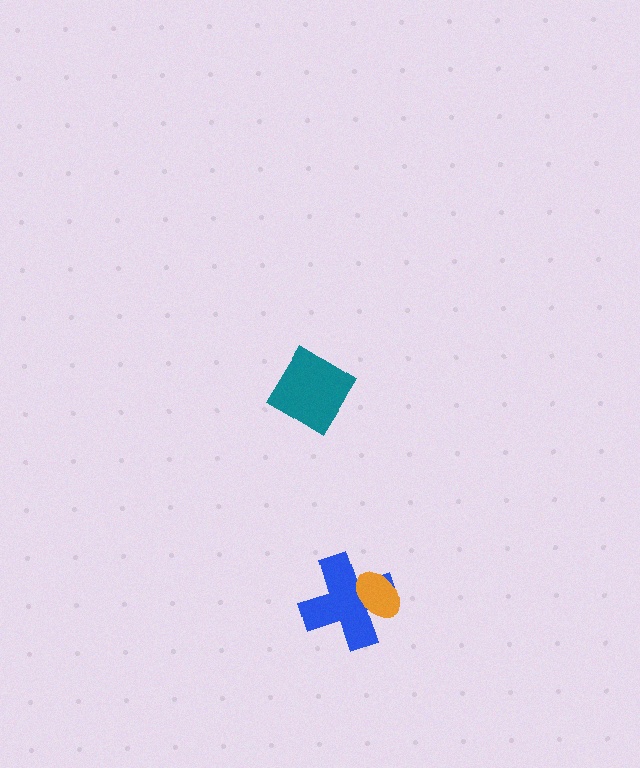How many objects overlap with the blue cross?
1 object overlaps with the blue cross.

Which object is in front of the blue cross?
The orange ellipse is in front of the blue cross.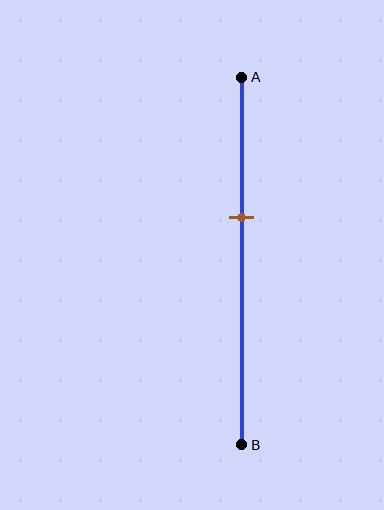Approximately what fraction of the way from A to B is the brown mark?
The brown mark is approximately 40% of the way from A to B.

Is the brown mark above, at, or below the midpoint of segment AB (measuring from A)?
The brown mark is above the midpoint of segment AB.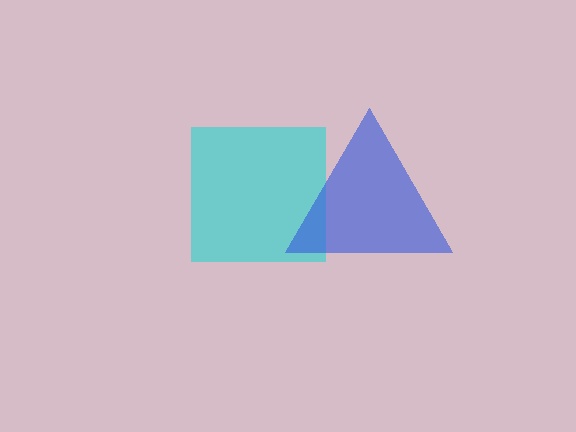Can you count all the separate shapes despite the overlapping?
Yes, there are 2 separate shapes.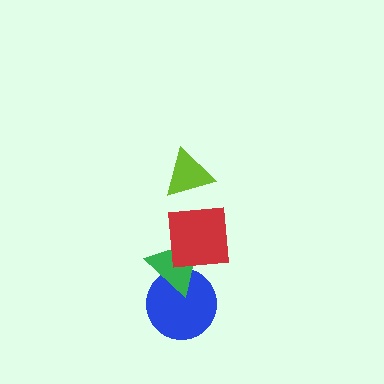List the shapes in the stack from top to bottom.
From top to bottom: the lime triangle, the red square, the green triangle, the blue circle.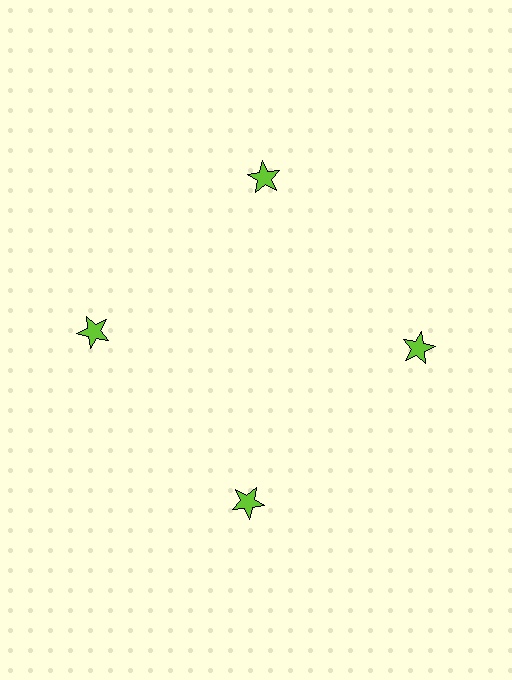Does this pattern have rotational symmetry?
Yes, this pattern has 4-fold rotational symmetry. It looks the same after rotating 90 degrees around the center.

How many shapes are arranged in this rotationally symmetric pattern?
There are 4 shapes, arranged in 4 groups of 1.